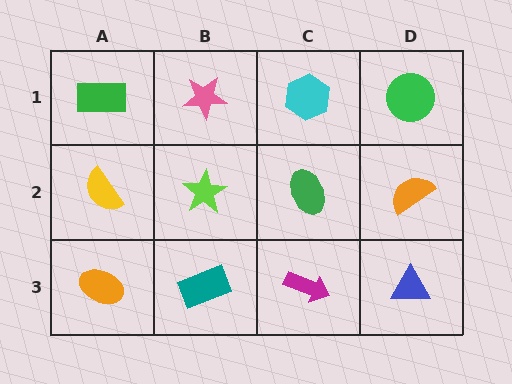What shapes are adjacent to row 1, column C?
A green ellipse (row 2, column C), a pink star (row 1, column B), a green circle (row 1, column D).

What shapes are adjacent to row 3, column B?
A lime star (row 2, column B), an orange ellipse (row 3, column A), a magenta arrow (row 3, column C).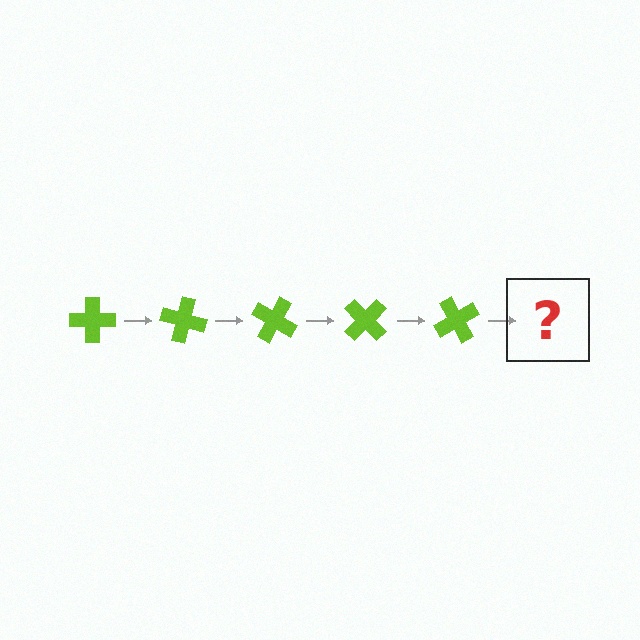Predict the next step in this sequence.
The next step is a lime cross rotated 75 degrees.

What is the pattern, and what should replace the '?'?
The pattern is that the cross rotates 15 degrees each step. The '?' should be a lime cross rotated 75 degrees.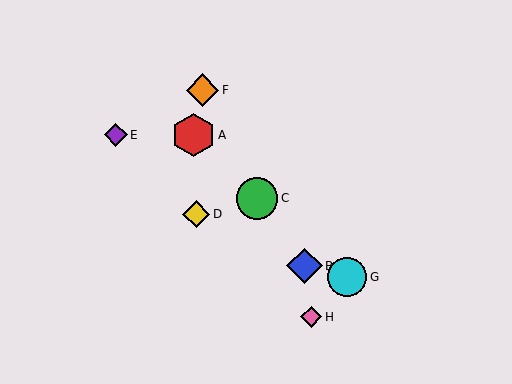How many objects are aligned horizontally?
2 objects (A, E) are aligned horizontally.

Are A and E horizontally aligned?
Yes, both are at y≈135.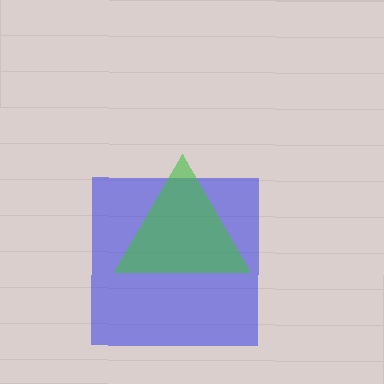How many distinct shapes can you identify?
There are 2 distinct shapes: a blue square, a green triangle.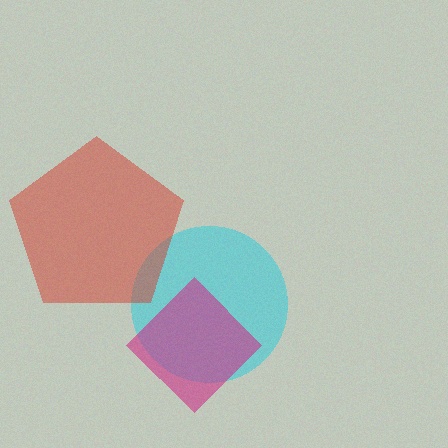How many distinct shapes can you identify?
There are 3 distinct shapes: a cyan circle, a magenta diamond, a red pentagon.